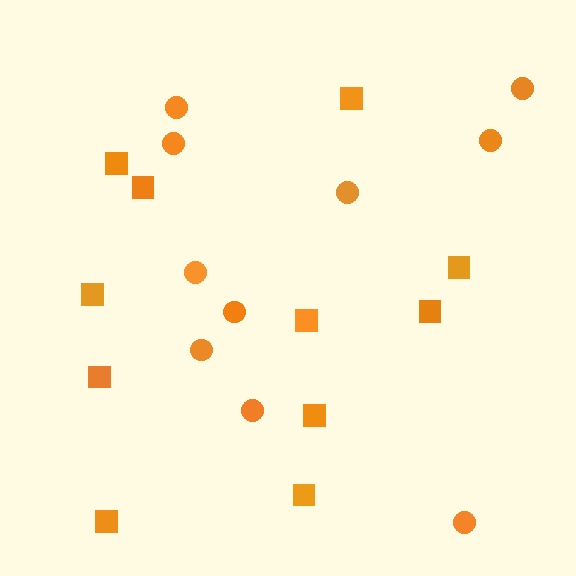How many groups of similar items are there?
There are 2 groups: one group of squares (11) and one group of circles (10).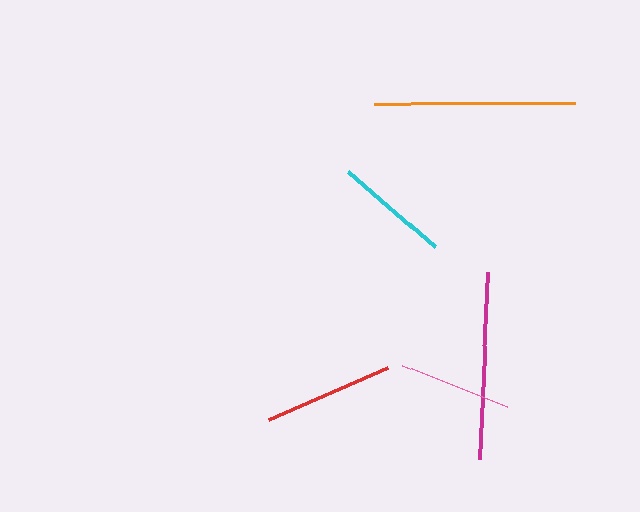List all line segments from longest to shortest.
From longest to shortest: orange, magenta, red, cyan, pink.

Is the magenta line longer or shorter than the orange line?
The orange line is longer than the magenta line.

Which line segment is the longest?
The orange line is the longest at approximately 201 pixels.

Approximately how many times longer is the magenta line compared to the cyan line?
The magenta line is approximately 1.6 times the length of the cyan line.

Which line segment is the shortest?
The pink line is the shortest at approximately 113 pixels.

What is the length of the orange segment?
The orange segment is approximately 201 pixels long.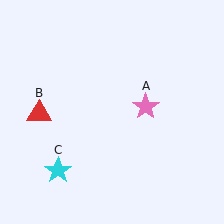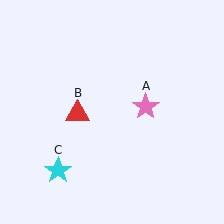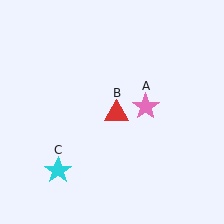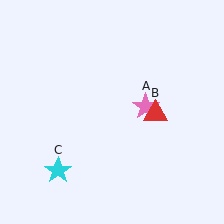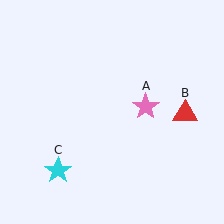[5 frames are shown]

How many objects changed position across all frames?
1 object changed position: red triangle (object B).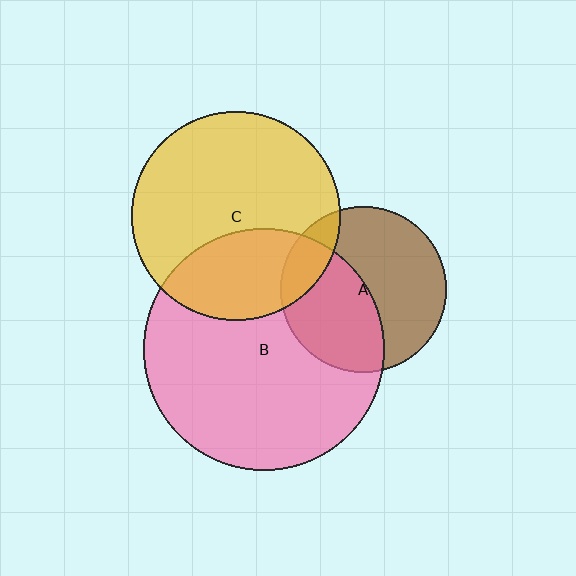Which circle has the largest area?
Circle B (pink).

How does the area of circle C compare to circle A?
Approximately 1.6 times.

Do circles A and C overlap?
Yes.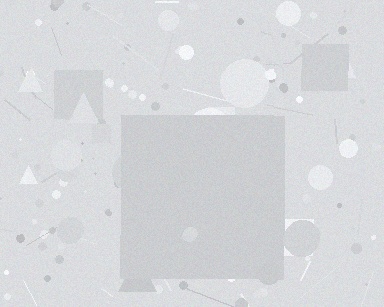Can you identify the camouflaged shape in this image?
The camouflaged shape is a square.